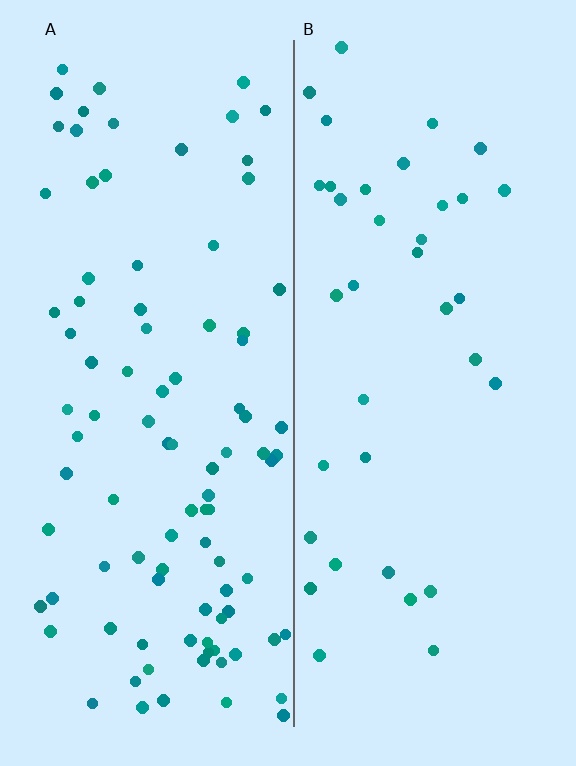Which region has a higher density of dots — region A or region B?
A (the left).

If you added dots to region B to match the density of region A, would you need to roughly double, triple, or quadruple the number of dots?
Approximately triple.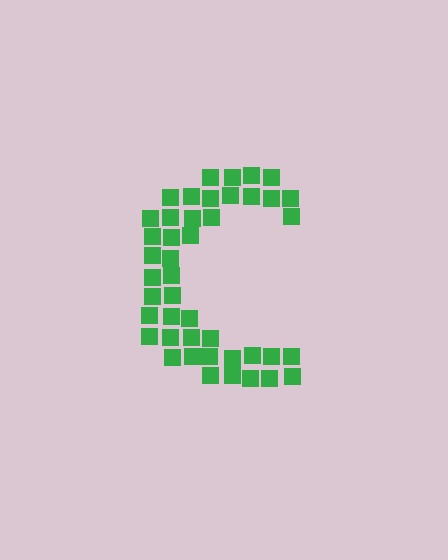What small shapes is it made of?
It is made of small squares.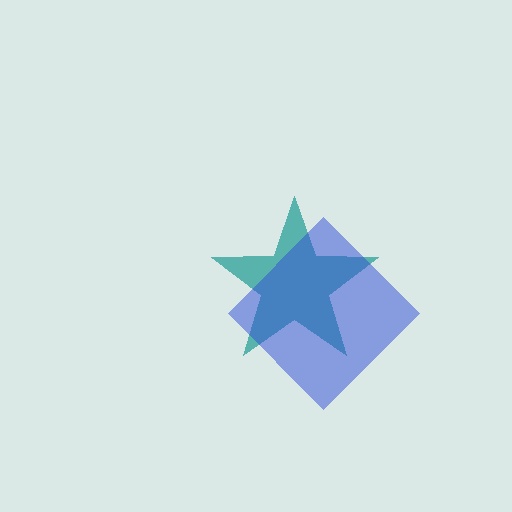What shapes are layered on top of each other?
The layered shapes are: a teal star, a blue diamond.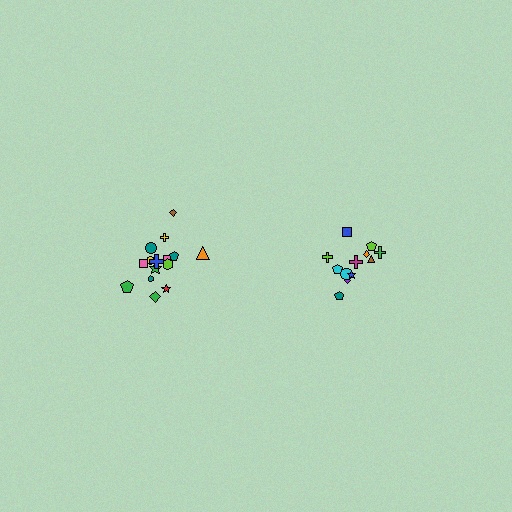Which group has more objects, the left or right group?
The left group.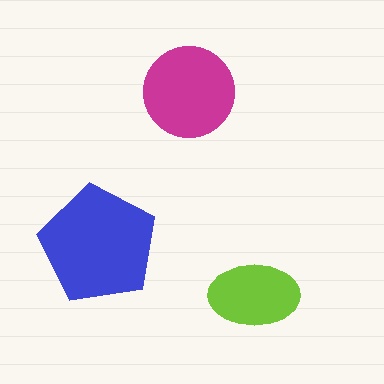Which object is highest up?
The magenta circle is topmost.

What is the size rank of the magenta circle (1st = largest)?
2nd.